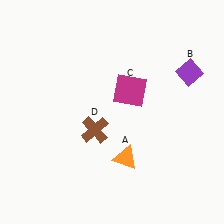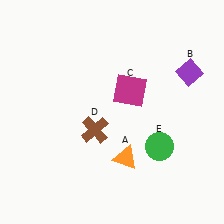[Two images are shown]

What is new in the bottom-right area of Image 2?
A green circle (E) was added in the bottom-right area of Image 2.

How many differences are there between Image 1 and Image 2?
There is 1 difference between the two images.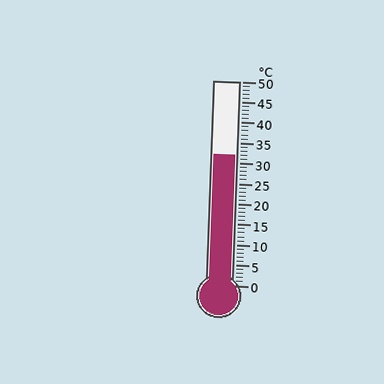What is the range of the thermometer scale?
The thermometer scale ranges from 0°C to 50°C.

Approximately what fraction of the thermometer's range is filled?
The thermometer is filled to approximately 65% of its range.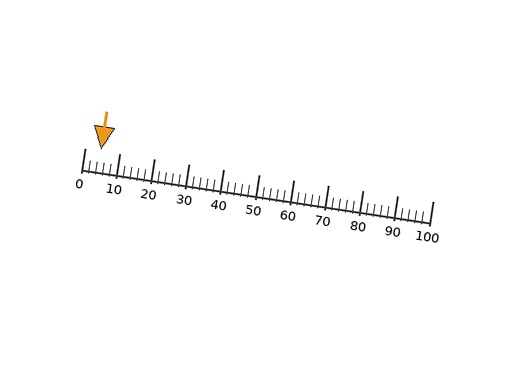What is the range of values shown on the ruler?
The ruler shows values from 0 to 100.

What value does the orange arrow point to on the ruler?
The orange arrow points to approximately 5.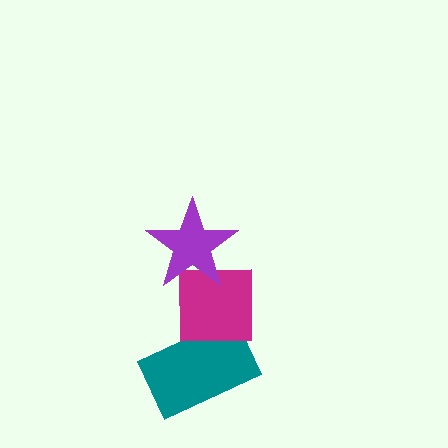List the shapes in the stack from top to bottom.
From top to bottom: the purple star, the magenta square, the teal rectangle.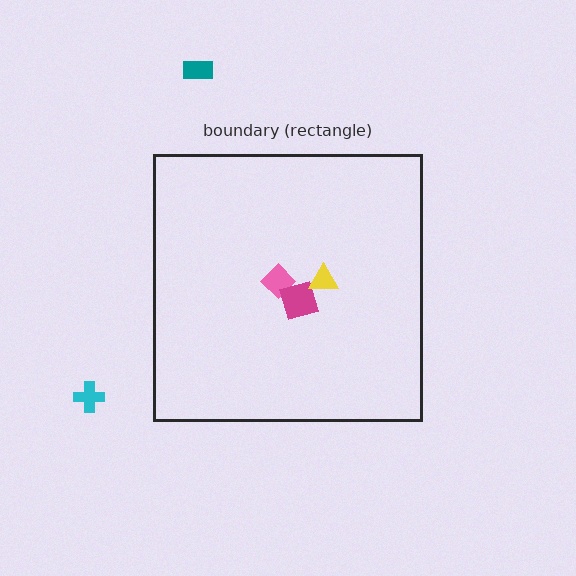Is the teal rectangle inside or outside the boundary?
Outside.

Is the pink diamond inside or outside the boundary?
Inside.